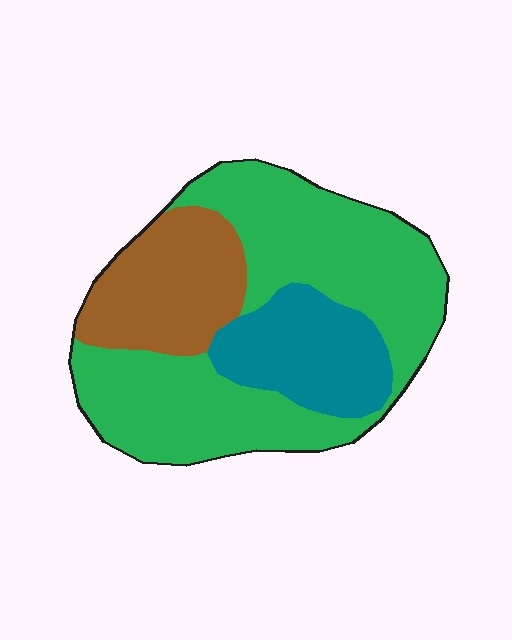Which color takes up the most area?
Green, at roughly 60%.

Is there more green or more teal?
Green.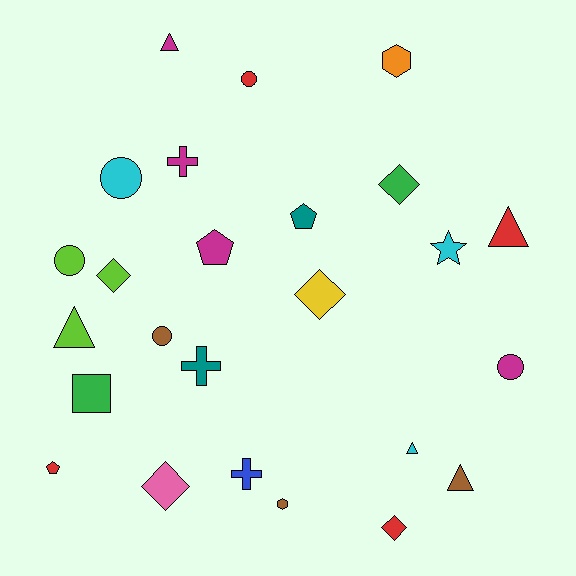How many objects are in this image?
There are 25 objects.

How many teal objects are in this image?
There are 2 teal objects.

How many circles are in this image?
There are 5 circles.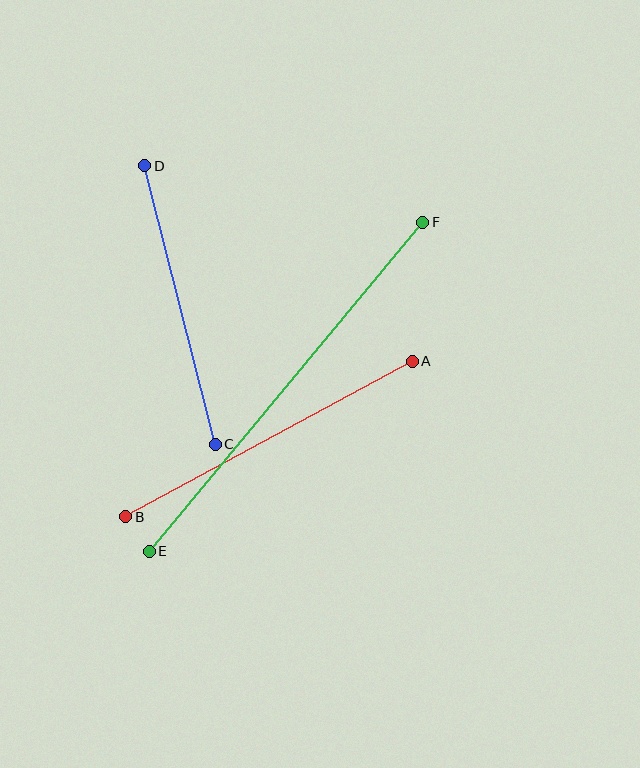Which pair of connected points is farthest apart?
Points E and F are farthest apart.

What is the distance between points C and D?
The distance is approximately 287 pixels.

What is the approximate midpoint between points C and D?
The midpoint is at approximately (180, 305) pixels.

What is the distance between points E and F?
The distance is approximately 427 pixels.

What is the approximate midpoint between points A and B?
The midpoint is at approximately (269, 439) pixels.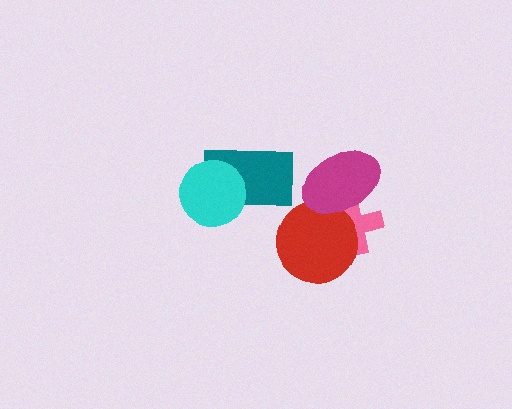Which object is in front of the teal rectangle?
The cyan circle is in front of the teal rectangle.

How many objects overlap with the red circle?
2 objects overlap with the red circle.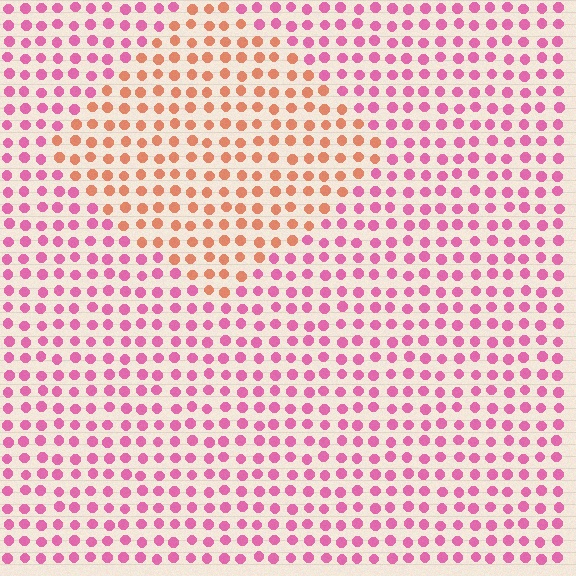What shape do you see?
I see a diamond.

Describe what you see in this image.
The image is filled with small pink elements in a uniform arrangement. A diamond-shaped region is visible where the elements are tinted to a slightly different hue, forming a subtle color boundary.